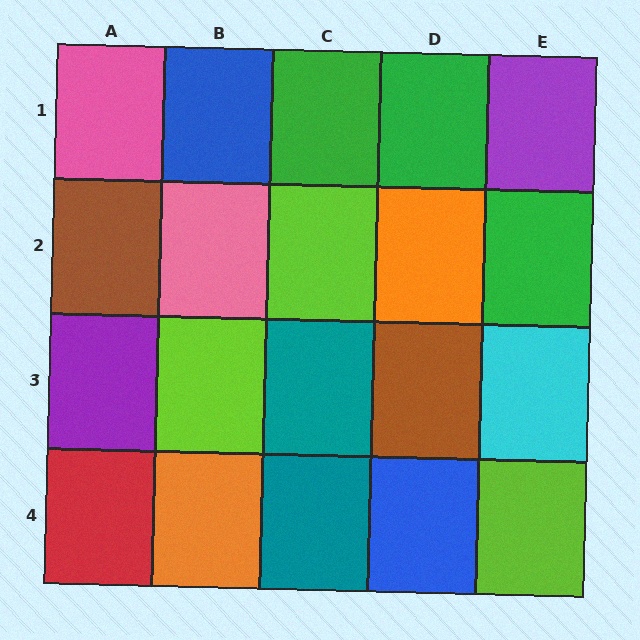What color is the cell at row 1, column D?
Green.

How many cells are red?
1 cell is red.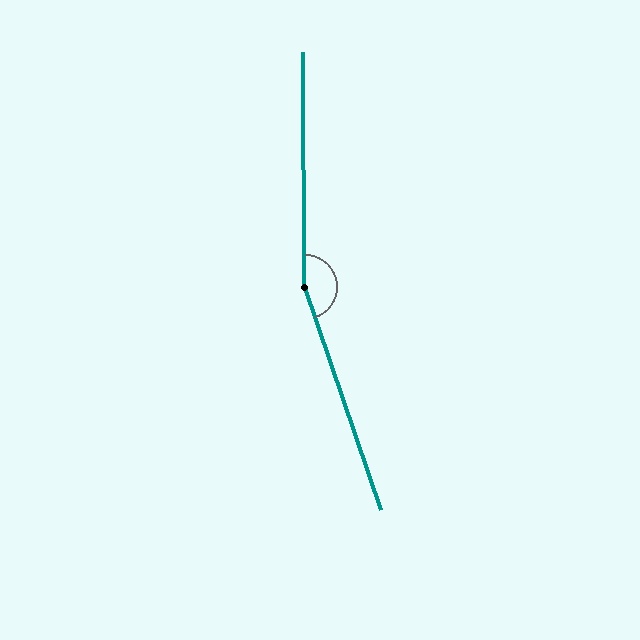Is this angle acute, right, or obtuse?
It is obtuse.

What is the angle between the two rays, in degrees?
Approximately 161 degrees.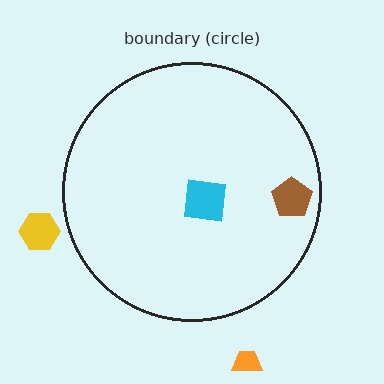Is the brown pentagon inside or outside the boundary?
Inside.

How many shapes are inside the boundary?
2 inside, 2 outside.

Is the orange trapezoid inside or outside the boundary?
Outside.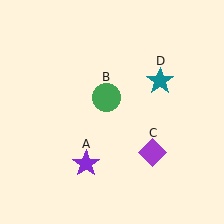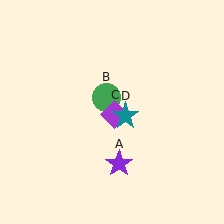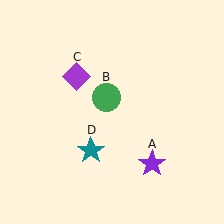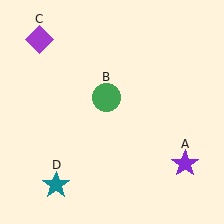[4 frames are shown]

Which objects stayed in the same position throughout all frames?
Green circle (object B) remained stationary.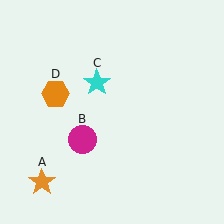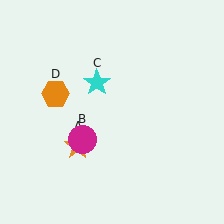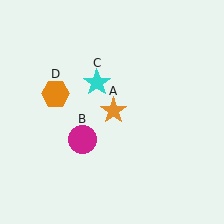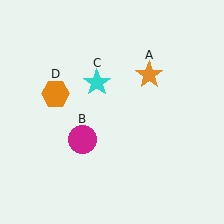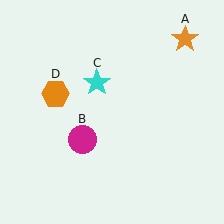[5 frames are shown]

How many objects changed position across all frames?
1 object changed position: orange star (object A).